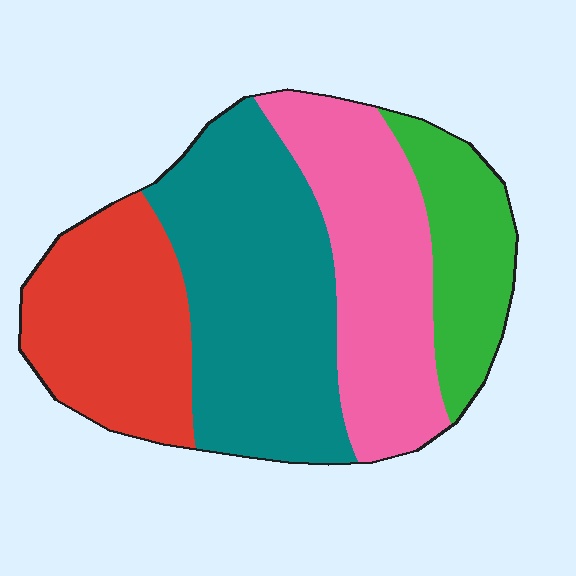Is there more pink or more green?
Pink.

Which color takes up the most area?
Teal, at roughly 35%.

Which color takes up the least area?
Green, at roughly 15%.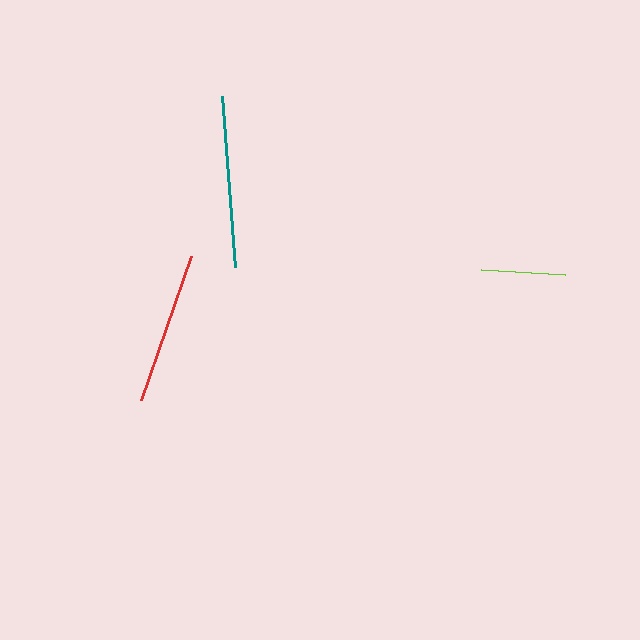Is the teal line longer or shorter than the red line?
The teal line is longer than the red line.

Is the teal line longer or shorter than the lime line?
The teal line is longer than the lime line.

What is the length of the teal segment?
The teal segment is approximately 172 pixels long.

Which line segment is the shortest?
The lime line is the shortest at approximately 85 pixels.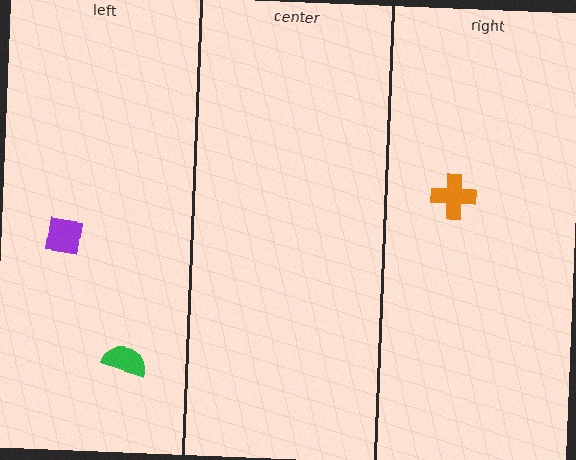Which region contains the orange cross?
The right region.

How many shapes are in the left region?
2.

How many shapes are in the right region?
1.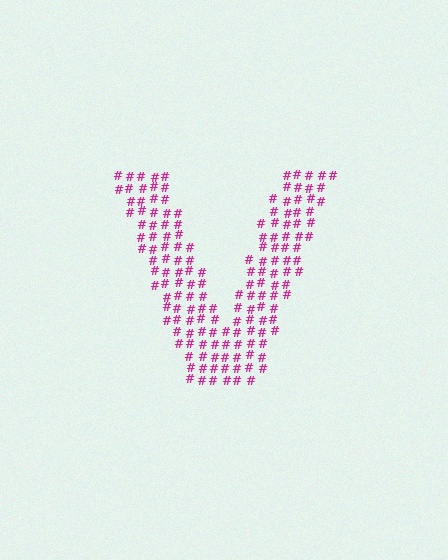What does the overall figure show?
The overall figure shows the letter V.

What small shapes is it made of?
It is made of small hash symbols.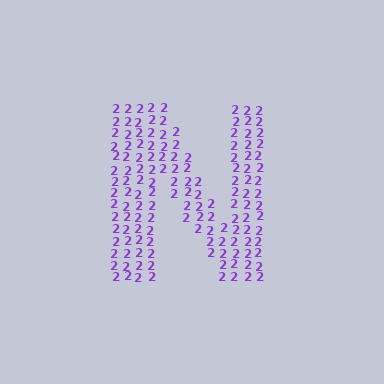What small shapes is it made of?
It is made of small digit 2's.